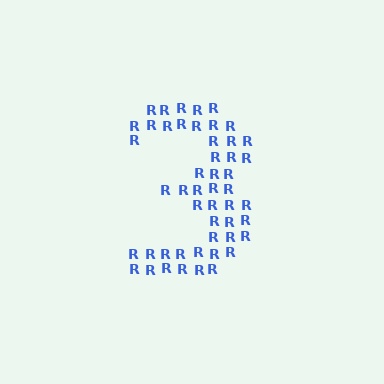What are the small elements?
The small elements are letter R's.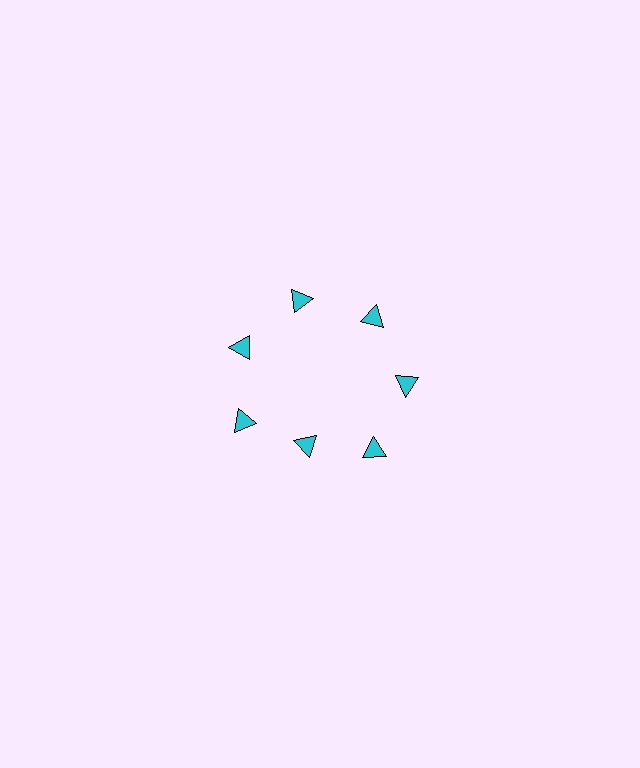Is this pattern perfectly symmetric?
No. The 7 cyan triangles are arranged in a ring, but one element near the 6 o'clock position is pulled inward toward the center, breaking the 7-fold rotational symmetry.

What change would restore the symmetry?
The symmetry would be restored by moving it outward, back onto the ring so that all 7 triangles sit at equal angles and equal distance from the center.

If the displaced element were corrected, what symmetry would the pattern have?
It would have 7-fold rotational symmetry — the pattern would map onto itself every 51 degrees.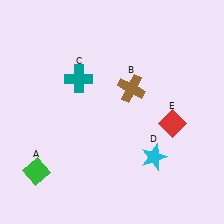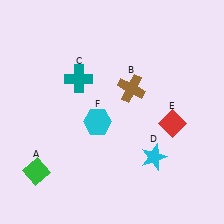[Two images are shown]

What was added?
A cyan hexagon (F) was added in Image 2.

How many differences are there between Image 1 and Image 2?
There is 1 difference between the two images.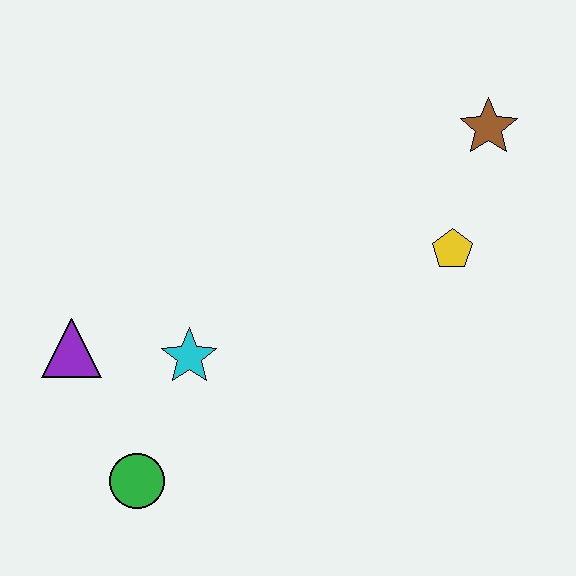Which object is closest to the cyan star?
The purple triangle is closest to the cyan star.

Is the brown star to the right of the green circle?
Yes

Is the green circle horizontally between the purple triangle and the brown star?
Yes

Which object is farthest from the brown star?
The green circle is farthest from the brown star.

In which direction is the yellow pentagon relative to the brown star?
The yellow pentagon is below the brown star.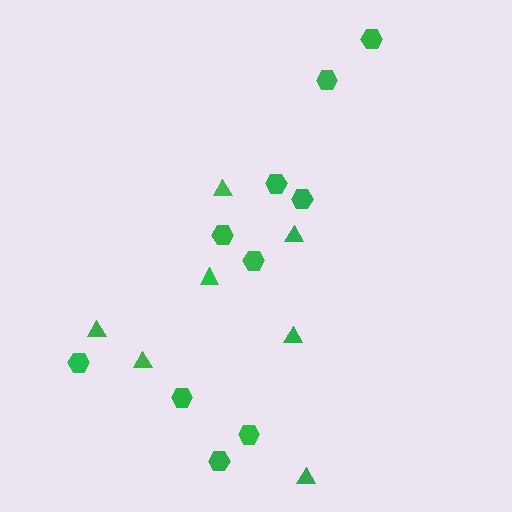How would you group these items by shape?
There are 2 groups: one group of hexagons (10) and one group of triangles (7).